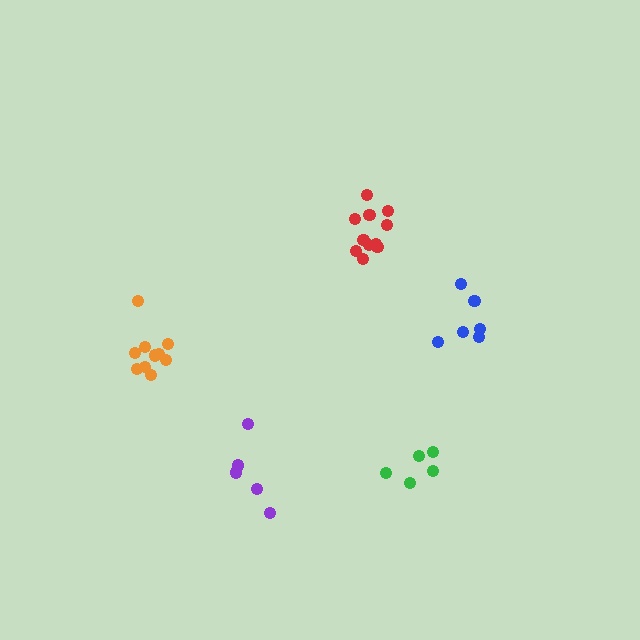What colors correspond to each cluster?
The clusters are colored: blue, orange, red, green, purple.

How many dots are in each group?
Group 1: 6 dots, Group 2: 10 dots, Group 3: 11 dots, Group 4: 5 dots, Group 5: 5 dots (37 total).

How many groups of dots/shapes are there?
There are 5 groups.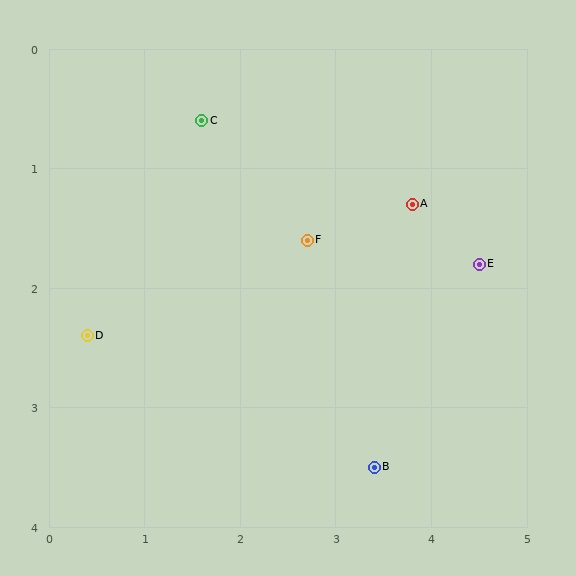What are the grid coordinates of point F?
Point F is at approximately (2.7, 1.6).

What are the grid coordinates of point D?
Point D is at approximately (0.4, 2.4).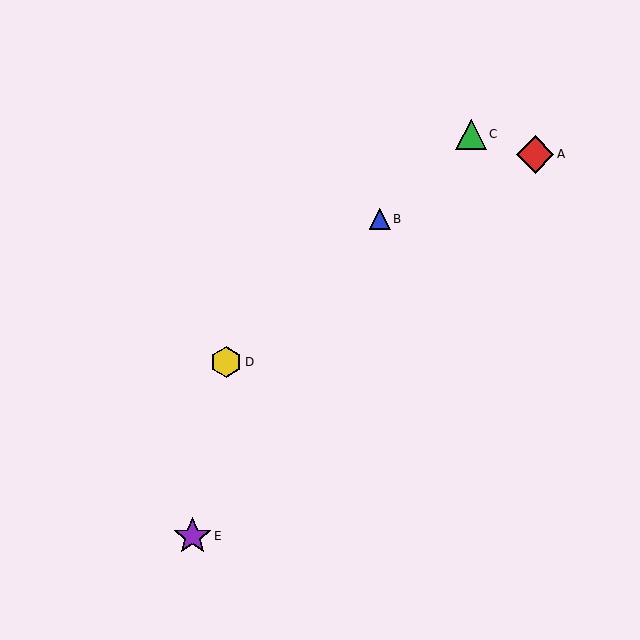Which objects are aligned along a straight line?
Objects B, C, D are aligned along a straight line.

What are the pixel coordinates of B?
Object B is at (380, 219).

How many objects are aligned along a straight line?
3 objects (B, C, D) are aligned along a straight line.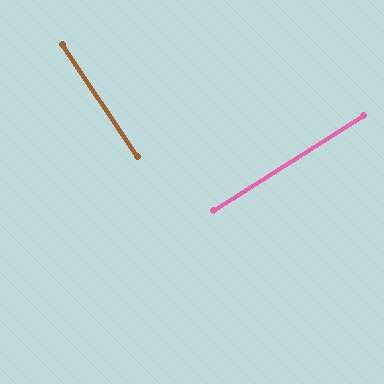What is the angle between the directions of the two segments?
Approximately 88 degrees.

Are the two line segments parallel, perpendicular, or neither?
Perpendicular — they meet at approximately 88°.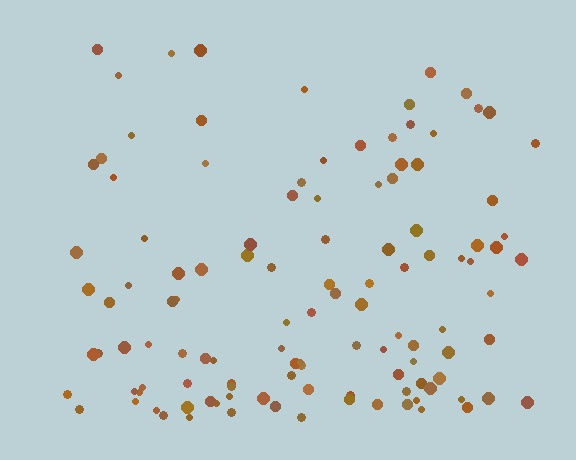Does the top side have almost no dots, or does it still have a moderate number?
Still a moderate number, just noticeably fewer than the bottom.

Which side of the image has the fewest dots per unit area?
The top.